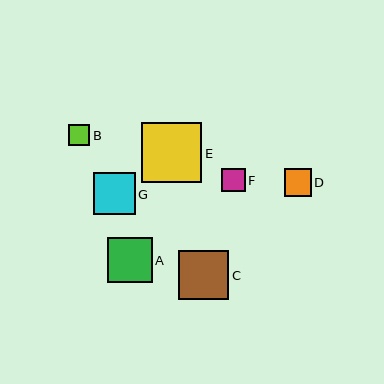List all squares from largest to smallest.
From largest to smallest: E, C, A, G, D, F, B.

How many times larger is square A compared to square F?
Square A is approximately 1.9 times the size of square F.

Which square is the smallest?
Square B is the smallest with a size of approximately 21 pixels.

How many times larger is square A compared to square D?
Square A is approximately 1.7 times the size of square D.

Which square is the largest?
Square E is the largest with a size of approximately 60 pixels.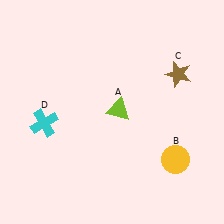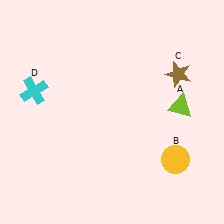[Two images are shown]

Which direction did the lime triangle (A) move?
The lime triangle (A) moved right.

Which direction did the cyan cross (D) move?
The cyan cross (D) moved up.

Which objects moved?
The objects that moved are: the lime triangle (A), the cyan cross (D).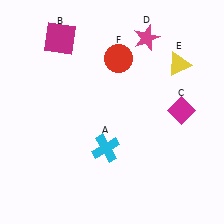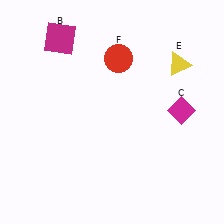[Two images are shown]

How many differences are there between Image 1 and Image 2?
There are 2 differences between the two images.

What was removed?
The cyan cross (A), the magenta star (D) were removed in Image 2.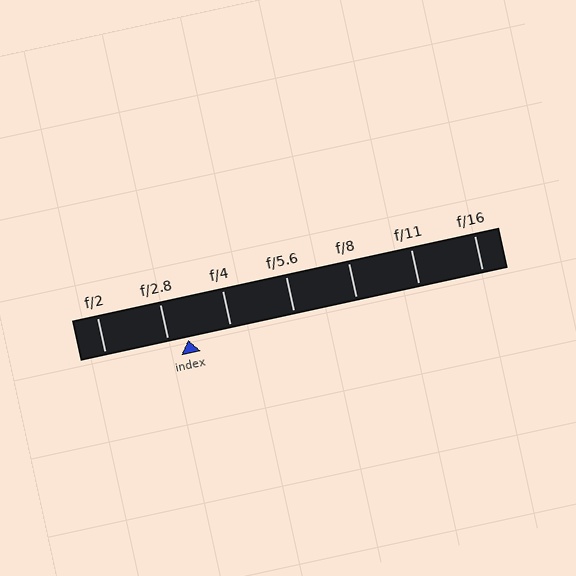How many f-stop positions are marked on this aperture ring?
There are 7 f-stop positions marked.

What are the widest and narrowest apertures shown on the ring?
The widest aperture shown is f/2 and the narrowest is f/16.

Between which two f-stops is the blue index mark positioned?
The index mark is between f/2.8 and f/4.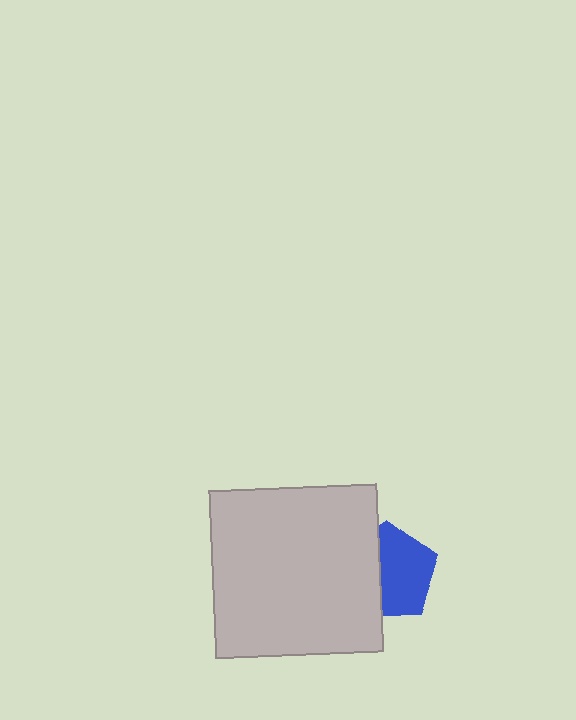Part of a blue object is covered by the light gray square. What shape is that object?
It is a pentagon.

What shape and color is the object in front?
The object in front is a light gray square.